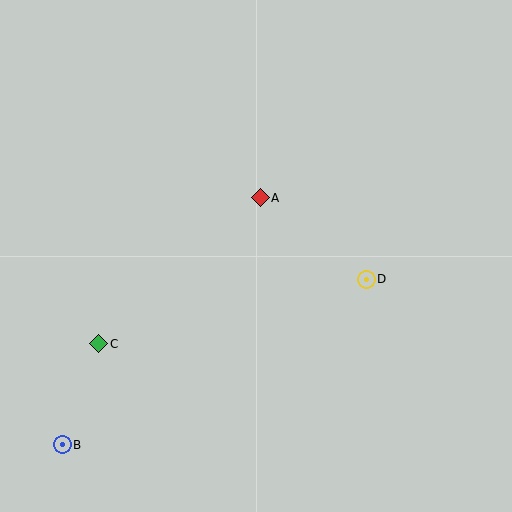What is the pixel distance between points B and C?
The distance between B and C is 108 pixels.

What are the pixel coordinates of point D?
Point D is at (366, 279).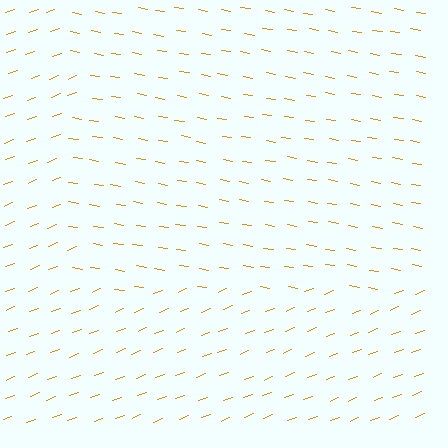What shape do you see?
I see a rectangle.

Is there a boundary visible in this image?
Yes, there is a texture boundary formed by a change in line orientation.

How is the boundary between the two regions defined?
The boundary is defined purely by a change in line orientation (approximately 31 degrees difference). All lines are the same color and thickness.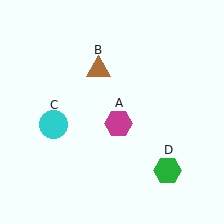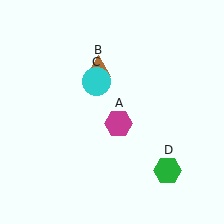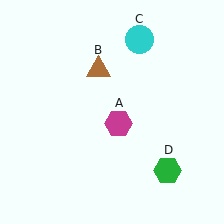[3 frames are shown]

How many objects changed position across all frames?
1 object changed position: cyan circle (object C).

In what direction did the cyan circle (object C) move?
The cyan circle (object C) moved up and to the right.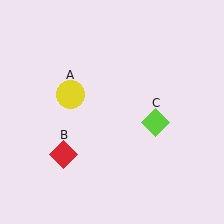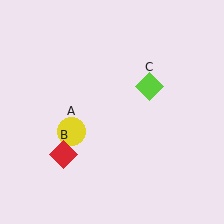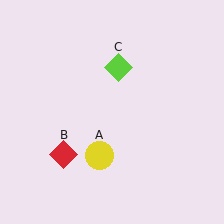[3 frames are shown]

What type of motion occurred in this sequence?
The yellow circle (object A), lime diamond (object C) rotated counterclockwise around the center of the scene.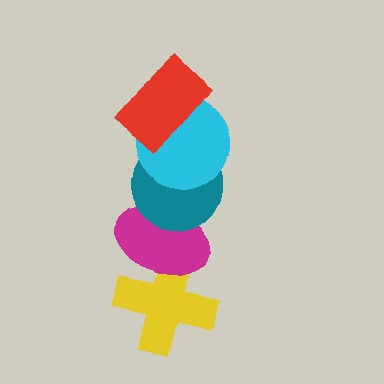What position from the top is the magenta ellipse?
The magenta ellipse is 4th from the top.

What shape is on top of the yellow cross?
The magenta ellipse is on top of the yellow cross.